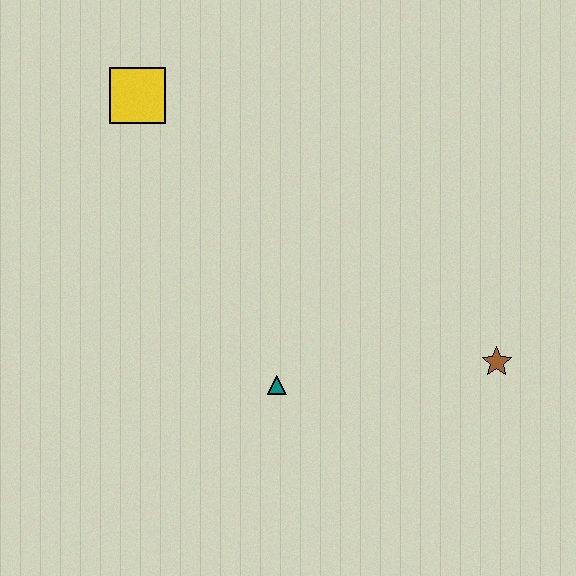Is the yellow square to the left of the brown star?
Yes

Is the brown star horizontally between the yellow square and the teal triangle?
No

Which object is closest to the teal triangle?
The brown star is closest to the teal triangle.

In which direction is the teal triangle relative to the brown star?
The teal triangle is to the left of the brown star.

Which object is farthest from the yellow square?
The brown star is farthest from the yellow square.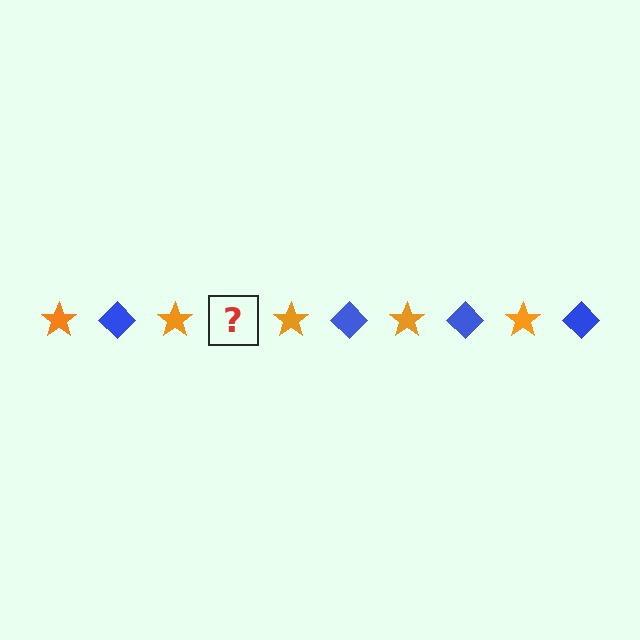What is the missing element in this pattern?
The missing element is a blue diamond.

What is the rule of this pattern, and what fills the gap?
The rule is that the pattern alternates between orange star and blue diamond. The gap should be filled with a blue diamond.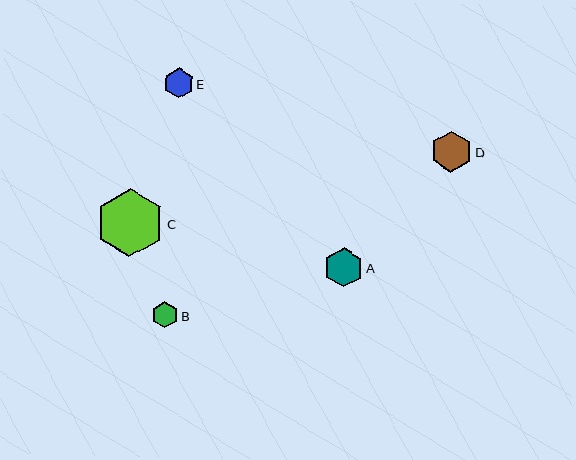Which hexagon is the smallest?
Hexagon B is the smallest with a size of approximately 26 pixels.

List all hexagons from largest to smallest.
From largest to smallest: C, D, A, E, B.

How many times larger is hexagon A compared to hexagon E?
Hexagon A is approximately 1.3 times the size of hexagon E.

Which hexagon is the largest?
Hexagon C is the largest with a size of approximately 68 pixels.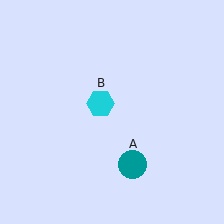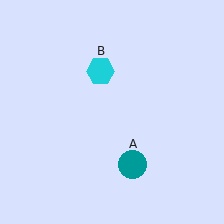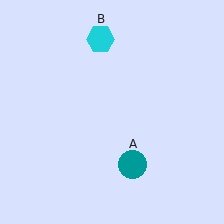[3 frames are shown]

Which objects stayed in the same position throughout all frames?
Teal circle (object A) remained stationary.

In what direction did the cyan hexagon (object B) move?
The cyan hexagon (object B) moved up.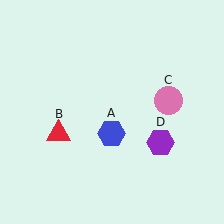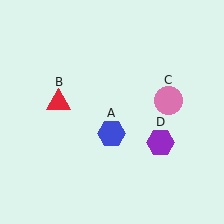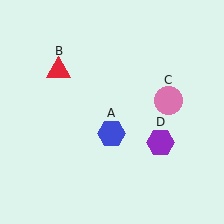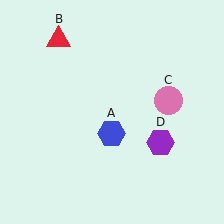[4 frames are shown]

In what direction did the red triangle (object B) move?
The red triangle (object B) moved up.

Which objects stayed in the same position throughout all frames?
Blue hexagon (object A) and pink circle (object C) and purple hexagon (object D) remained stationary.